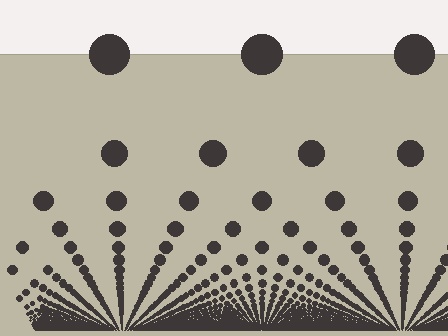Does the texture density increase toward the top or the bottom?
Density increases toward the bottom.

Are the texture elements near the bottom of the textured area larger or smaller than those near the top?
Smaller. The gradient is inverted — elements near the bottom are smaller and denser.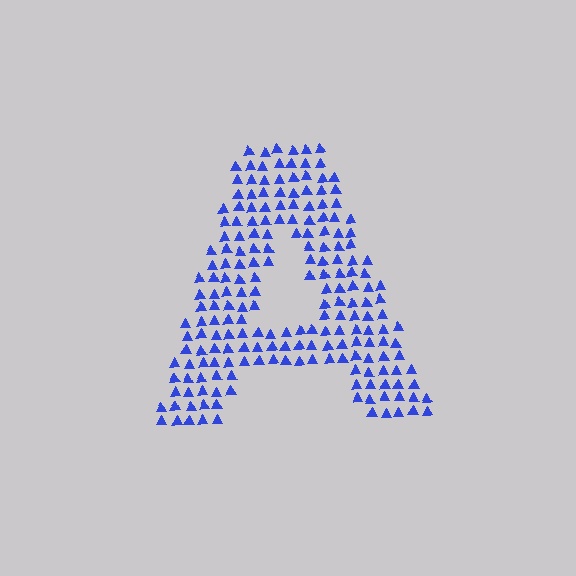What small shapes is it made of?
It is made of small triangles.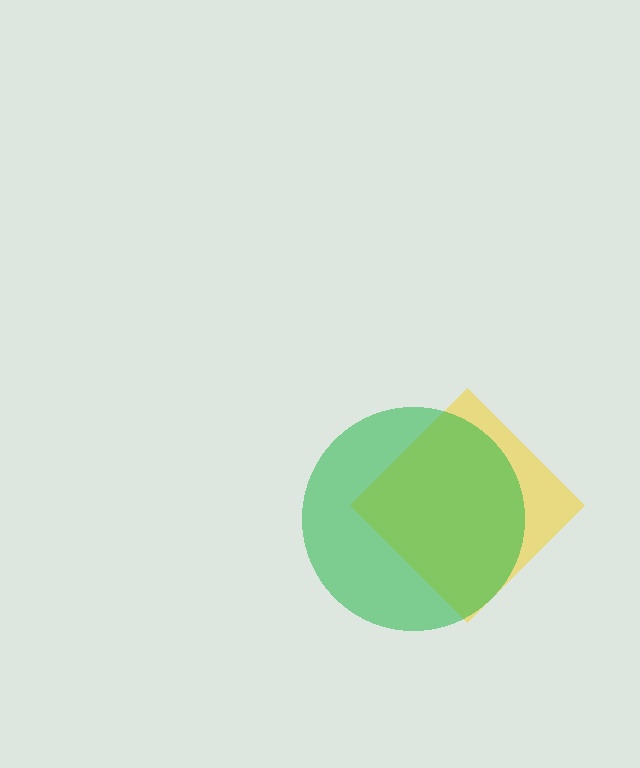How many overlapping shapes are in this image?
There are 2 overlapping shapes in the image.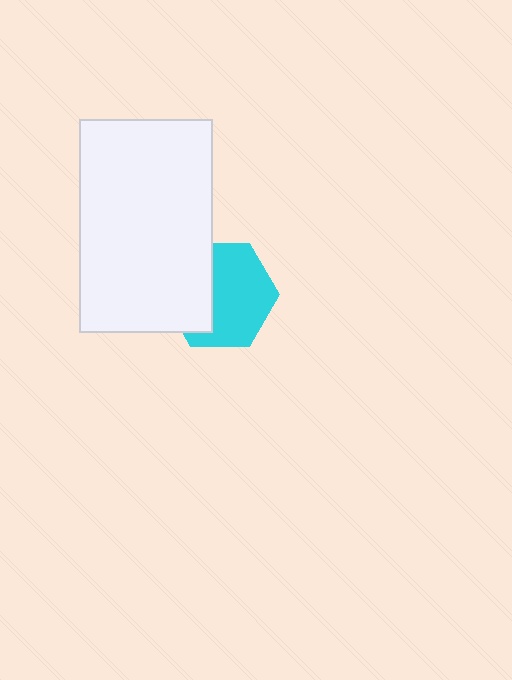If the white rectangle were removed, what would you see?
You would see the complete cyan hexagon.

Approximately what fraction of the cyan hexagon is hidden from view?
Roughly 39% of the cyan hexagon is hidden behind the white rectangle.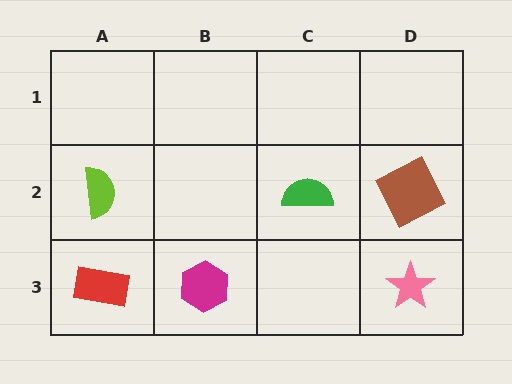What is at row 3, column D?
A pink star.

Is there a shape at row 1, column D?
No, that cell is empty.